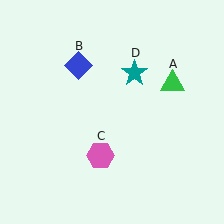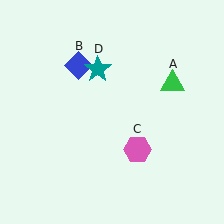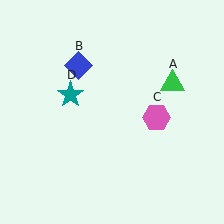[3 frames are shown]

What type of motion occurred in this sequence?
The pink hexagon (object C), teal star (object D) rotated counterclockwise around the center of the scene.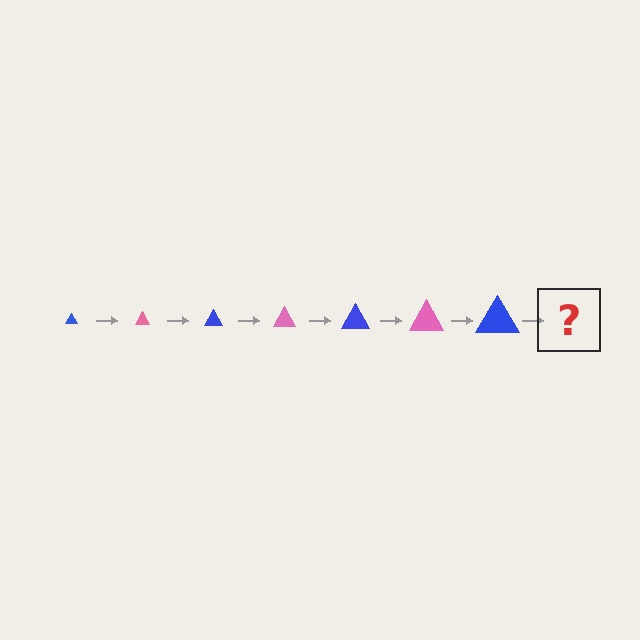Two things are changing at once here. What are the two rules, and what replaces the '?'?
The two rules are that the triangle grows larger each step and the color cycles through blue and pink. The '?' should be a pink triangle, larger than the previous one.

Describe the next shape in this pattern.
It should be a pink triangle, larger than the previous one.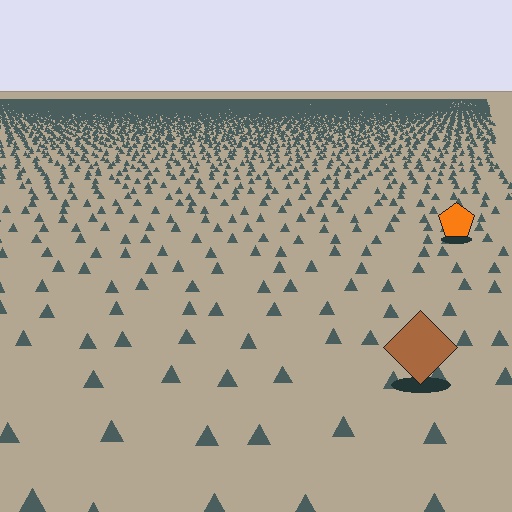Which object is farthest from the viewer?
The orange pentagon is farthest from the viewer. It appears smaller and the ground texture around it is denser.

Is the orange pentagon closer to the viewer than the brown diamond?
No. The brown diamond is closer — you can tell from the texture gradient: the ground texture is coarser near it.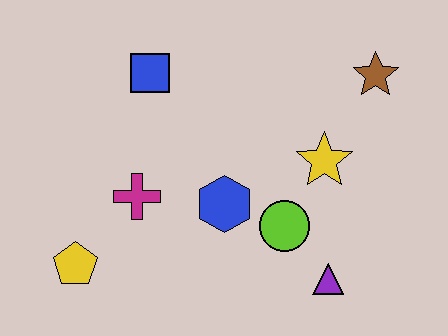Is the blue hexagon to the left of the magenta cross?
No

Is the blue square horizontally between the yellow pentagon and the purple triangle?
Yes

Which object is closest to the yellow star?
The lime circle is closest to the yellow star.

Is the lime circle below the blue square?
Yes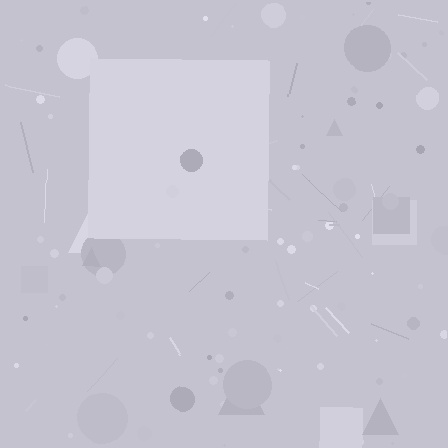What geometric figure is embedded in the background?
A square is embedded in the background.